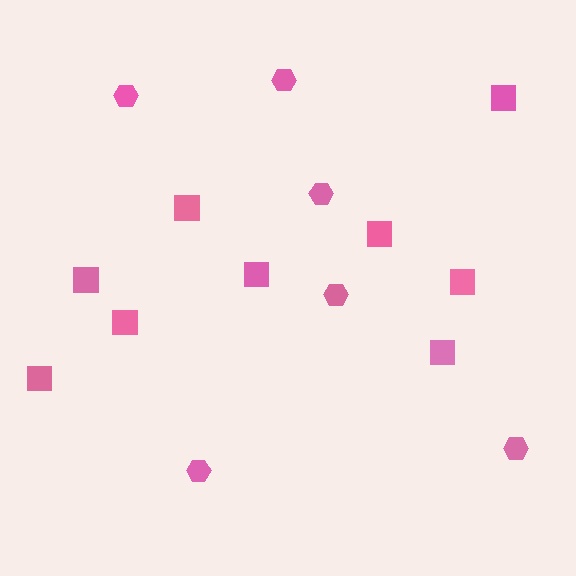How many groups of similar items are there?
There are 2 groups: one group of hexagons (6) and one group of squares (9).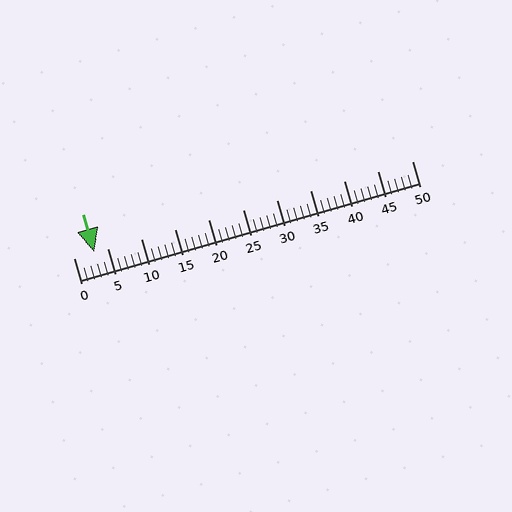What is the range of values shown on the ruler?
The ruler shows values from 0 to 50.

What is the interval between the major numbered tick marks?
The major tick marks are spaced 5 units apart.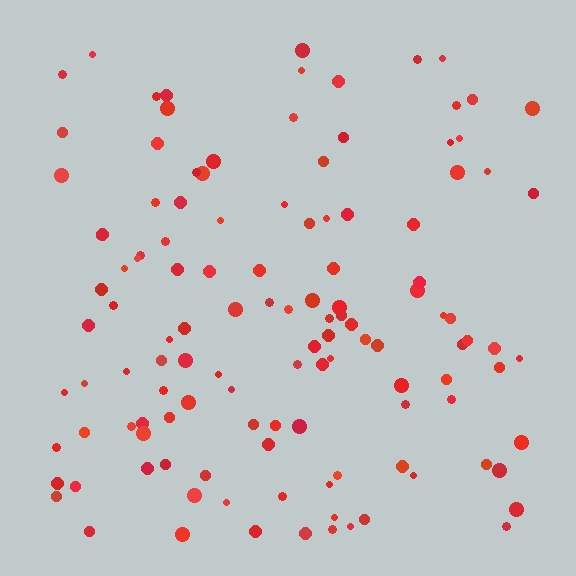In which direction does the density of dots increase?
From top to bottom, with the bottom side densest.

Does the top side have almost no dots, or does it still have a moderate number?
Still a moderate number, just noticeably fewer than the bottom.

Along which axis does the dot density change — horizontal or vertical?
Vertical.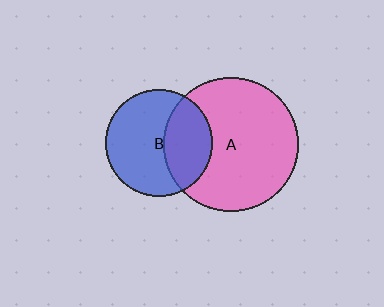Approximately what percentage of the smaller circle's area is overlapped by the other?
Approximately 35%.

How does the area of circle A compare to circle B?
Approximately 1.6 times.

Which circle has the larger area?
Circle A (pink).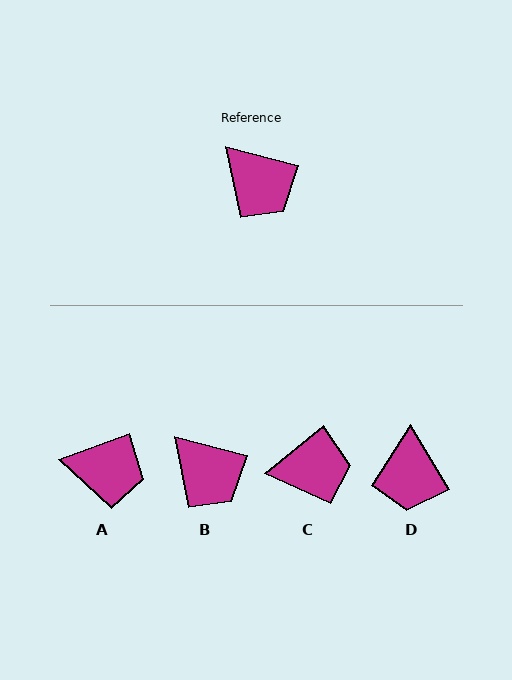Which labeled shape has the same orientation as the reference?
B.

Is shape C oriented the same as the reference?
No, it is off by about 54 degrees.